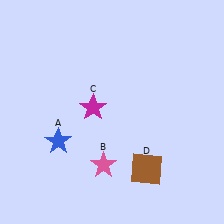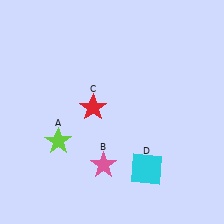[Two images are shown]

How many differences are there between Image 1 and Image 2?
There are 3 differences between the two images.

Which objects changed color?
A changed from blue to lime. C changed from magenta to red. D changed from brown to cyan.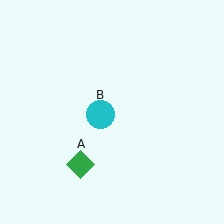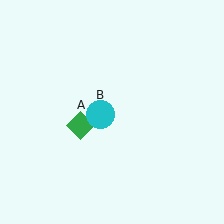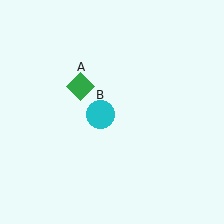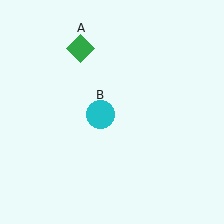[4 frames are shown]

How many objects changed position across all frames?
1 object changed position: green diamond (object A).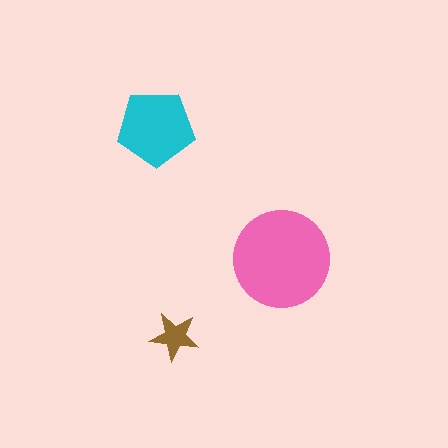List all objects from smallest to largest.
The brown star, the cyan pentagon, the pink circle.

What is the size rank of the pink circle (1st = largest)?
1st.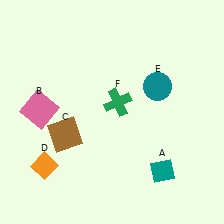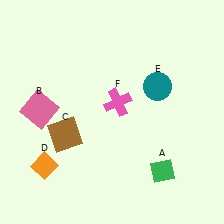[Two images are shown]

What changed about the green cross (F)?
In Image 1, F is green. In Image 2, it changed to pink.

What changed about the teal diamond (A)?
In Image 1, A is teal. In Image 2, it changed to green.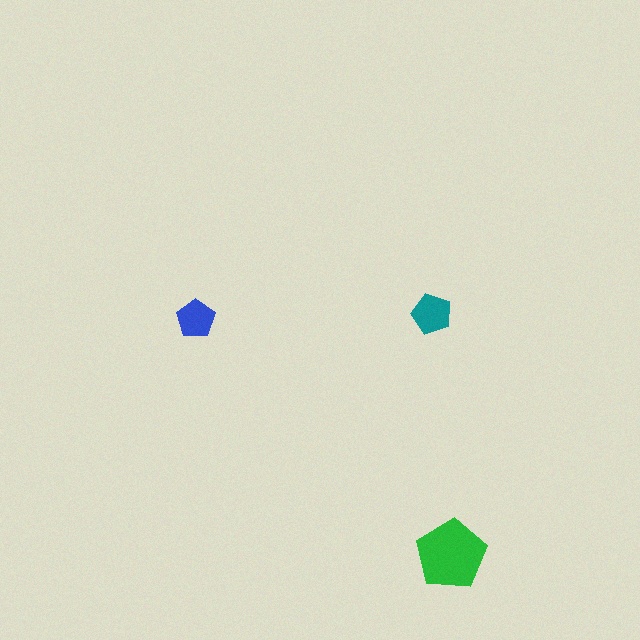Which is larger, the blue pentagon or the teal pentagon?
The teal one.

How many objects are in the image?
There are 3 objects in the image.